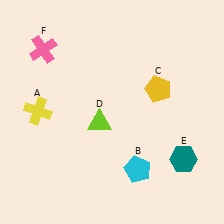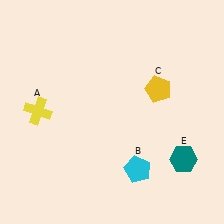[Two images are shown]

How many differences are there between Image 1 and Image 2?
There are 2 differences between the two images.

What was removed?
The lime triangle (D), the pink cross (F) were removed in Image 2.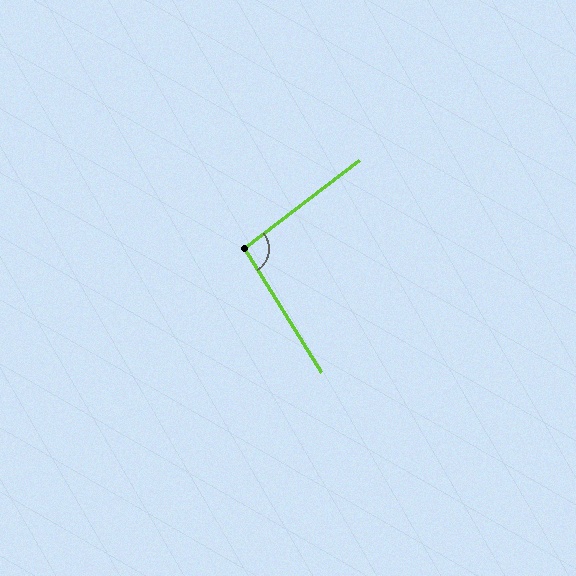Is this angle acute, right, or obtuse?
It is obtuse.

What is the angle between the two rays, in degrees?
Approximately 96 degrees.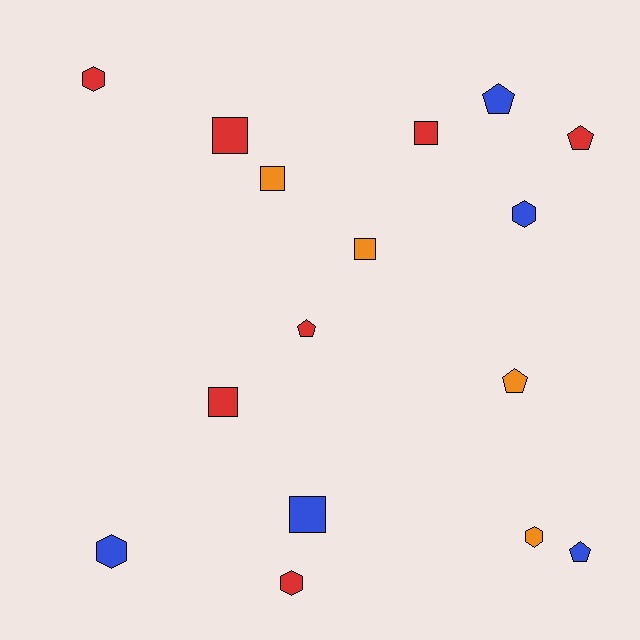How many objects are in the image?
There are 16 objects.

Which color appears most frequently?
Red, with 7 objects.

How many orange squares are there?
There are 2 orange squares.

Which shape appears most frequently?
Square, with 6 objects.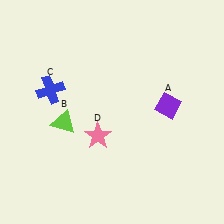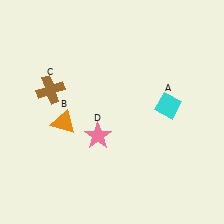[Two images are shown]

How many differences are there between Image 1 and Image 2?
There are 3 differences between the two images.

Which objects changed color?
A changed from purple to cyan. B changed from lime to orange. C changed from blue to brown.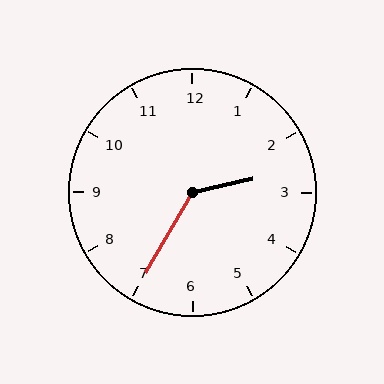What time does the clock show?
2:35.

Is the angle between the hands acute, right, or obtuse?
It is obtuse.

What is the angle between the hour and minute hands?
Approximately 132 degrees.